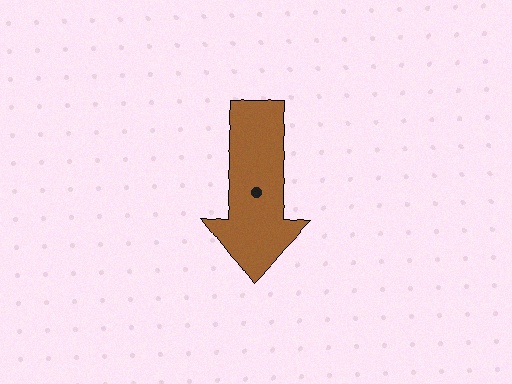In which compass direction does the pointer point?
South.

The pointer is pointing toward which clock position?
Roughly 6 o'clock.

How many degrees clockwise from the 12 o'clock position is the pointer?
Approximately 183 degrees.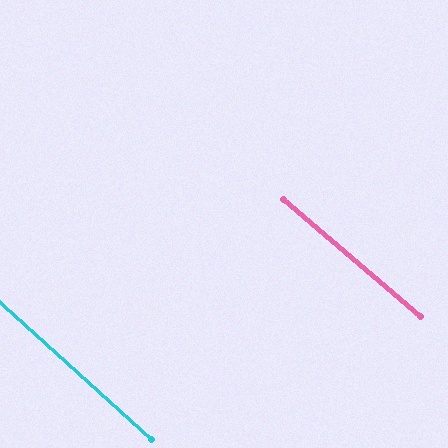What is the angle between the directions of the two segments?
Approximately 1 degree.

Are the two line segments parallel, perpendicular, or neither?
Parallel — their directions differ by only 1.1°.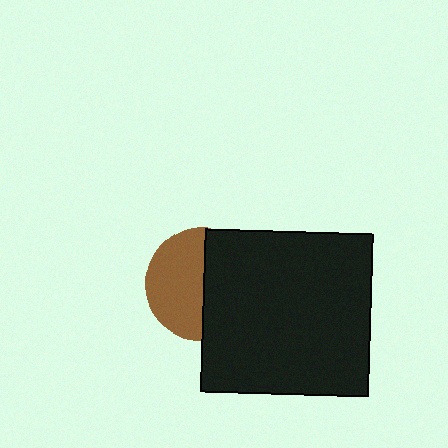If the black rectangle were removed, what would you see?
You would see the complete brown circle.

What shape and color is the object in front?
The object in front is a black rectangle.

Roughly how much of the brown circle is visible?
About half of it is visible (roughly 52%).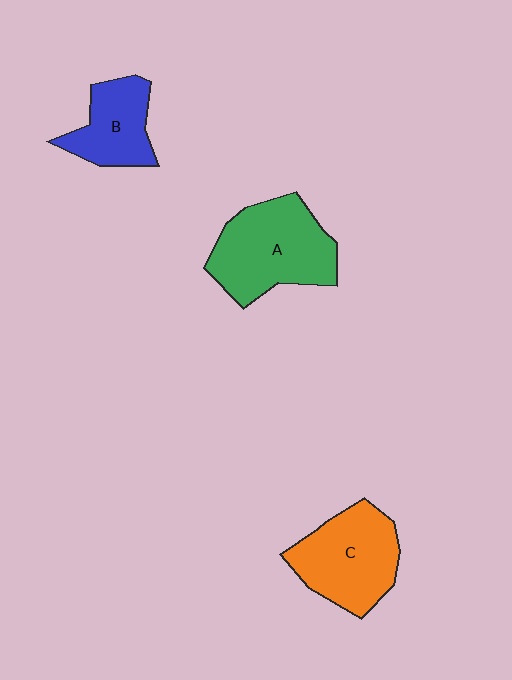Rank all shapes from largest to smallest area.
From largest to smallest: A (green), C (orange), B (blue).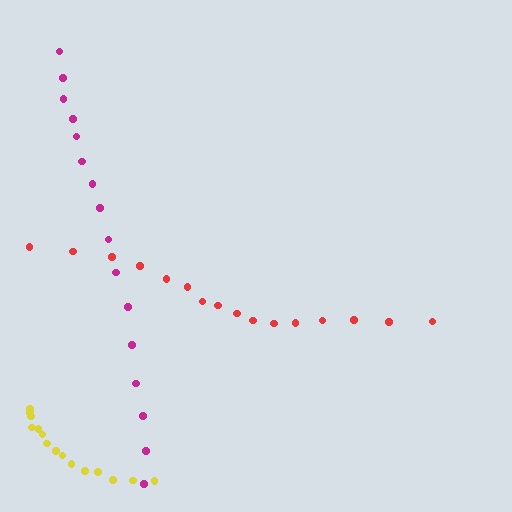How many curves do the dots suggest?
There are 3 distinct paths.